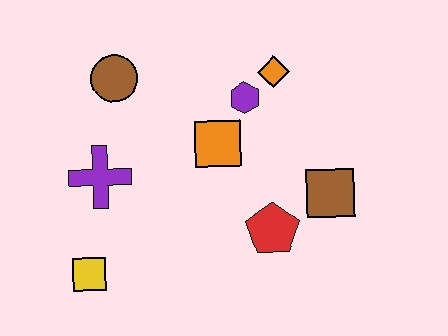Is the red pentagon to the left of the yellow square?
No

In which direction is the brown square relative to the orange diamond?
The brown square is below the orange diamond.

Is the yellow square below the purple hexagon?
Yes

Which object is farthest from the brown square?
The yellow square is farthest from the brown square.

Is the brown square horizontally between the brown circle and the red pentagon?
No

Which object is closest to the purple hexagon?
The orange diamond is closest to the purple hexagon.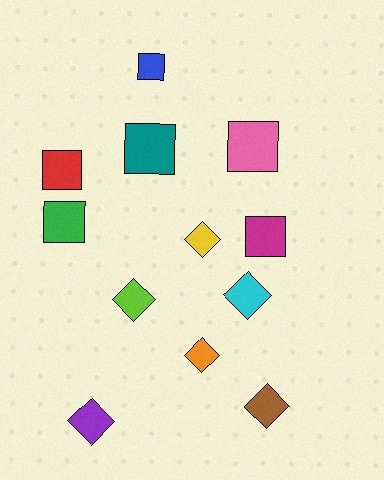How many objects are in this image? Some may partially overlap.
There are 12 objects.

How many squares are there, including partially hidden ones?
There are 6 squares.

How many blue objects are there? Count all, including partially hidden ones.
There is 1 blue object.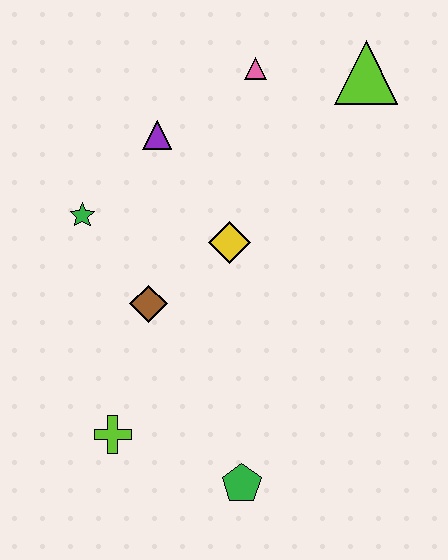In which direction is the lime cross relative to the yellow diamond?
The lime cross is below the yellow diamond.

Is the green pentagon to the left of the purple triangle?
No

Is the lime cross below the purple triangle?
Yes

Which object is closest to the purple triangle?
The green star is closest to the purple triangle.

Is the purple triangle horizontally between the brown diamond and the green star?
No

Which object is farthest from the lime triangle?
The lime cross is farthest from the lime triangle.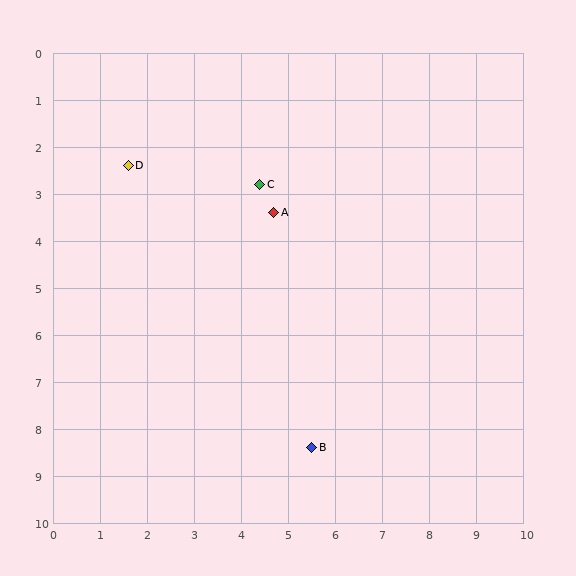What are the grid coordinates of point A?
Point A is at approximately (4.7, 3.4).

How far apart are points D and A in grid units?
Points D and A are about 3.3 grid units apart.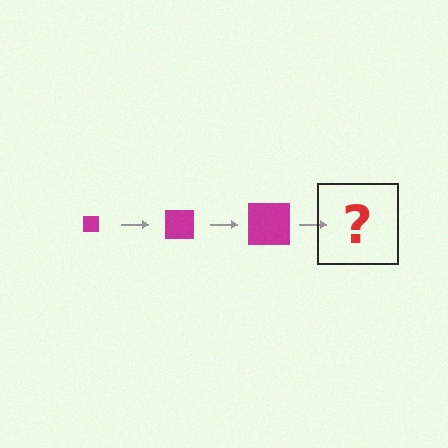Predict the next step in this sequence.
The next step is a magenta square, larger than the previous one.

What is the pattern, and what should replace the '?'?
The pattern is that the square gets progressively larger each step. The '?' should be a magenta square, larger than the previous one.